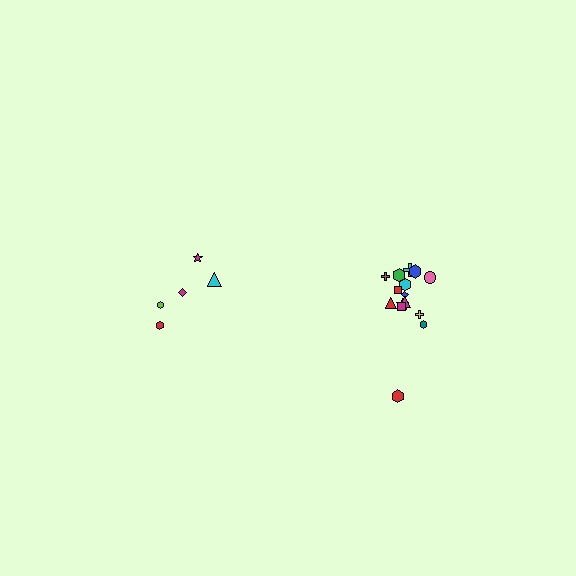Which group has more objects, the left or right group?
The right group.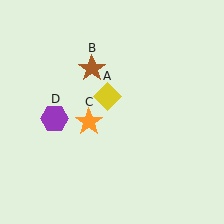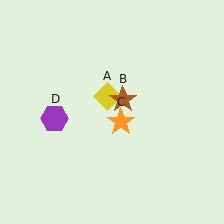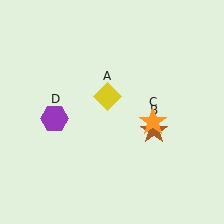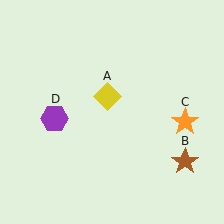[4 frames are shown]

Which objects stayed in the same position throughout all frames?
Yellow diamond (object A) and purple hexagon (object D) remained stationary.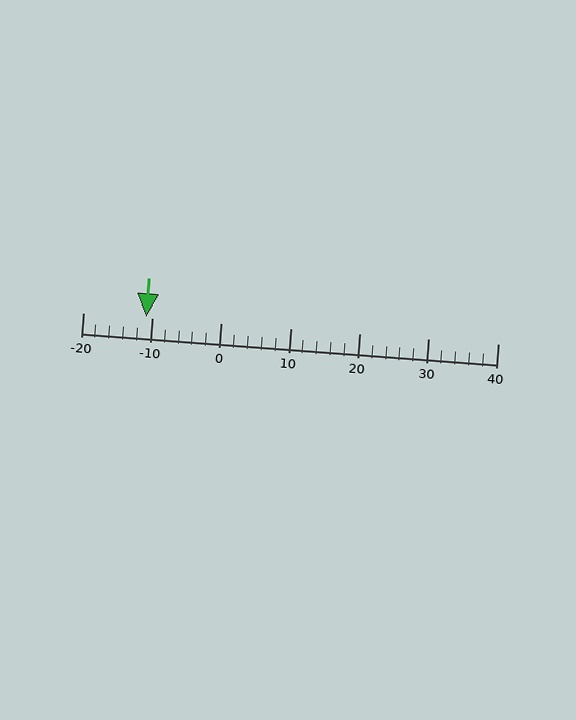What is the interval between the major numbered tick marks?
The major tick marks are spaced 10 units apart.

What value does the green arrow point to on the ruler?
The green arrow points to approximately -11.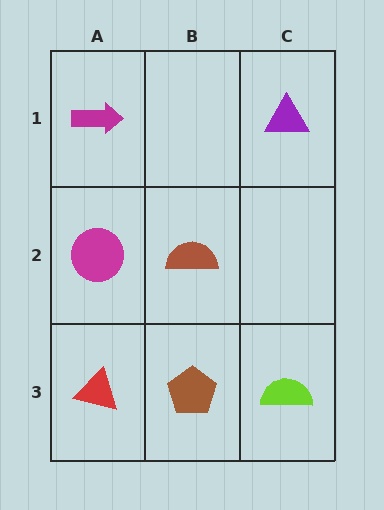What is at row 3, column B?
A brown pentagon.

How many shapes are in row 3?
3 shapes.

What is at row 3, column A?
A red triangle.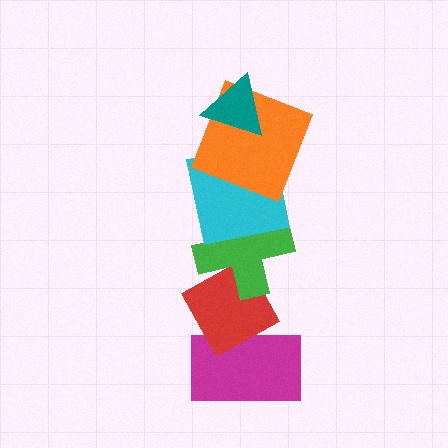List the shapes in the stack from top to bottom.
From top to bottom: the teal triangle, the orange square, the cyan square, the green cross, the red diamond, the magenta rectangle.